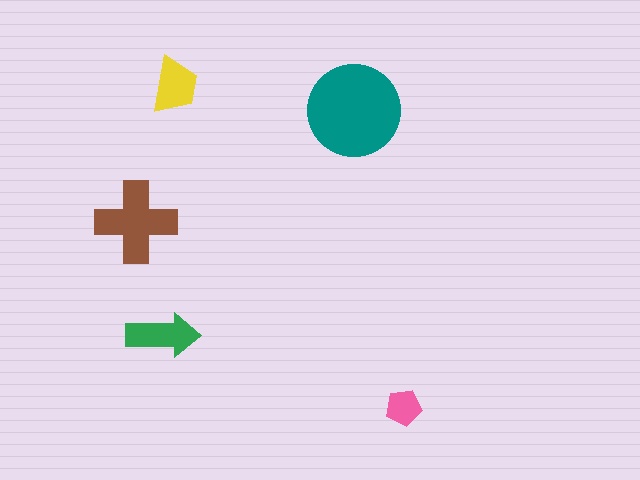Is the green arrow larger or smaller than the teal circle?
Smaller.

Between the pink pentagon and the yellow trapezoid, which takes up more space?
The yellow trapezoid.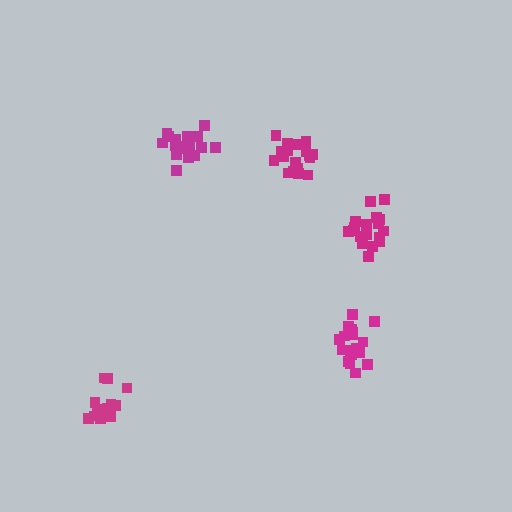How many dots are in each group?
Group 1: 19 dots, Group 2: 18 dots, Group 3: 14 dots, Group 4: 19 dots, Group 5: 20 dots (90 total).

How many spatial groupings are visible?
There are 5 spatial groupings.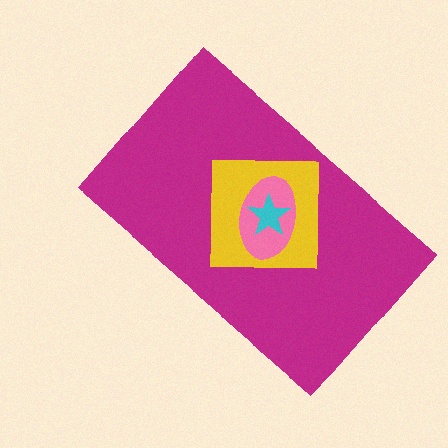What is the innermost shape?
The cyan star.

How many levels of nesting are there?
4.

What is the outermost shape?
The magenta rectangle.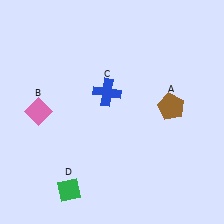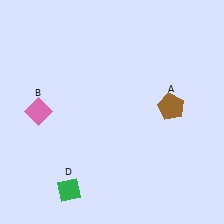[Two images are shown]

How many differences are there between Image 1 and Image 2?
There is 1 difference between the two images.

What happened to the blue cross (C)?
The blue cross (C) was removed in Image 2. It was in the top-left area of Image 1.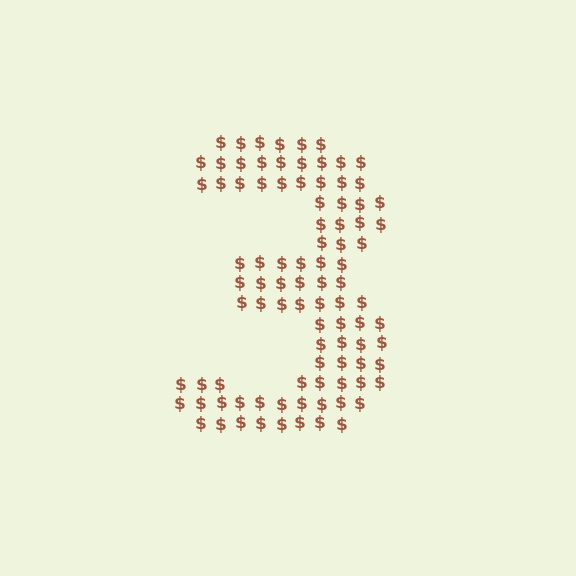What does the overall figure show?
The overall figure shows the digit 3.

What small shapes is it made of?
It is made of small dollar signs.